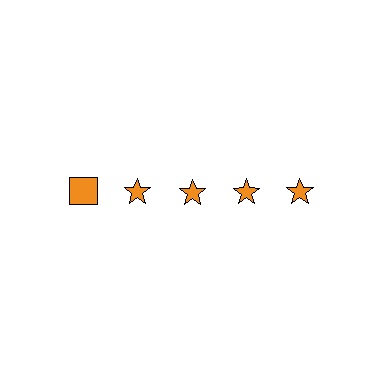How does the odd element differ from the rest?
It has a different shape: square instead of star.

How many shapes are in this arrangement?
There are 5 shapes arranged in a grid pattern.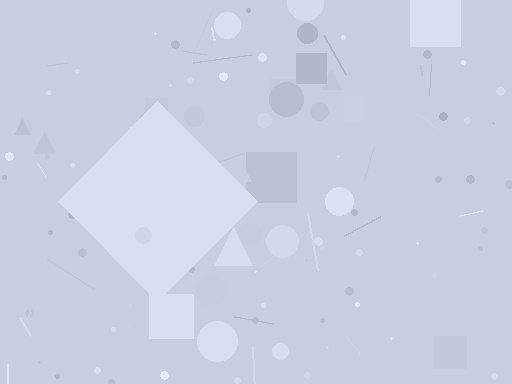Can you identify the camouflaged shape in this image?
The camouflaged shape is a diamond.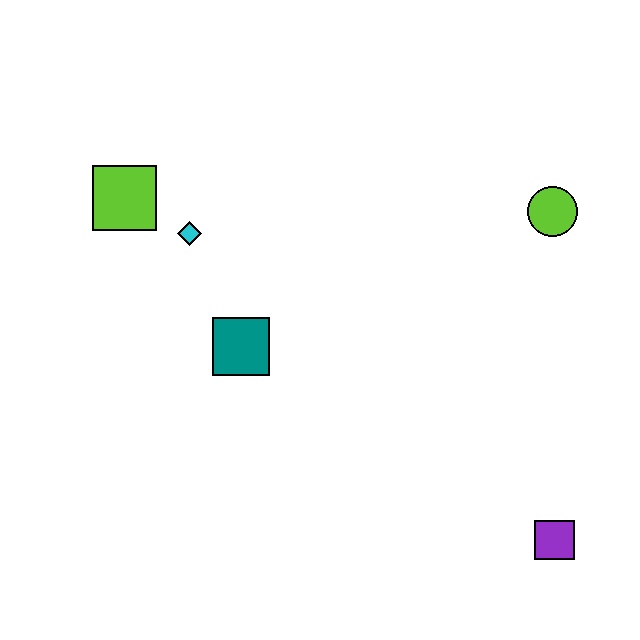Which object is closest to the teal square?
The cyan diamond is closest to the teal square.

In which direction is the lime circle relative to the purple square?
The lime circle is above the purple square.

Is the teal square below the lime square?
Yes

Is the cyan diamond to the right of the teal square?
No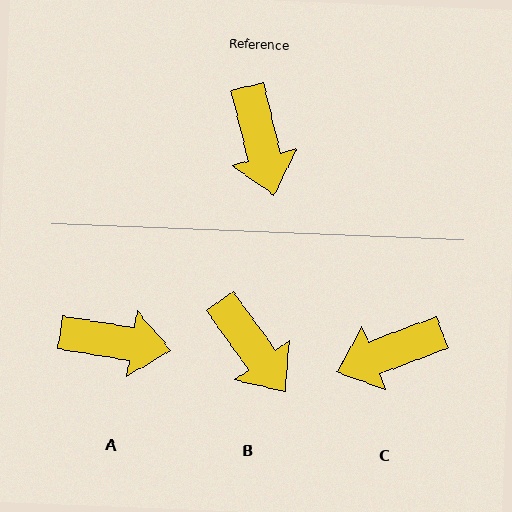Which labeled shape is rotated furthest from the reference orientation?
C, about 84 degrees away.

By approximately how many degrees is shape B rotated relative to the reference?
Approximately 22 degrees counter-clockwise.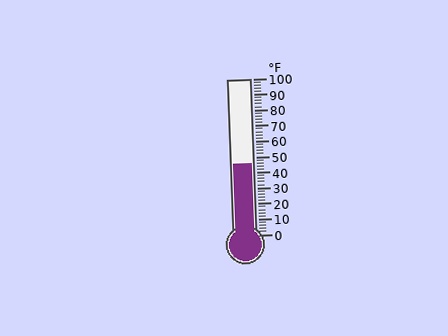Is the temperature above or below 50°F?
The temperature is below 50°F.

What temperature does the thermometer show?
The thermometer shows approximately 46°F.